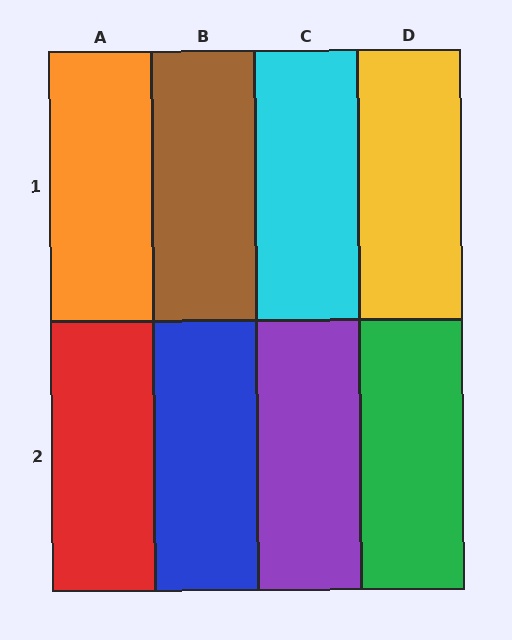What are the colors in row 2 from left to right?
Red, blue, purple, green.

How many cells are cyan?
1 cell is cyan.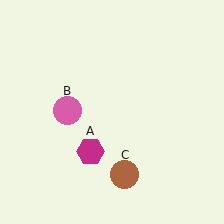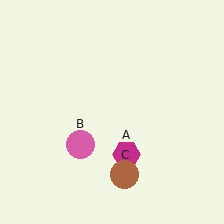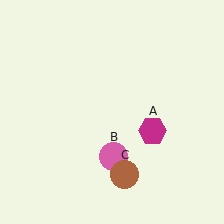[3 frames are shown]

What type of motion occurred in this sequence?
The magenta hexagon (object A), pink circle (object B) rotated counterclockwise around the center of the scene.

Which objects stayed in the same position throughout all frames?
Brown circle (object C) remained stationary.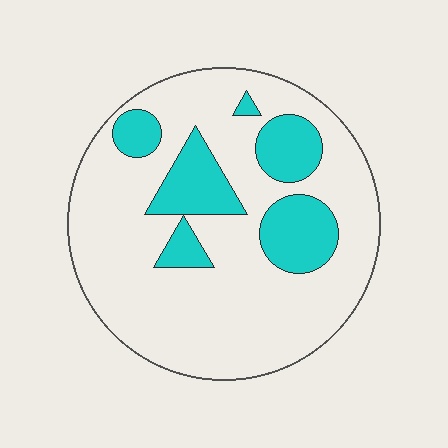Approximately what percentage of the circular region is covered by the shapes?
Approximately 25%.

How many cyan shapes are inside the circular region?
6.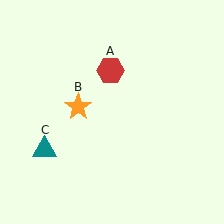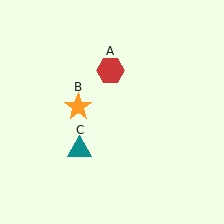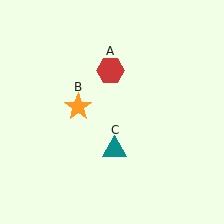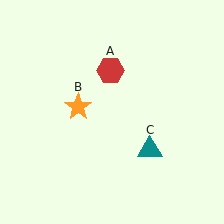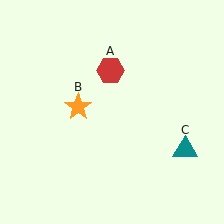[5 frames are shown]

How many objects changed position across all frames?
1 object changed position: teal triangle (object C).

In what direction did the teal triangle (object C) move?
The teal triangle (object C) moved right.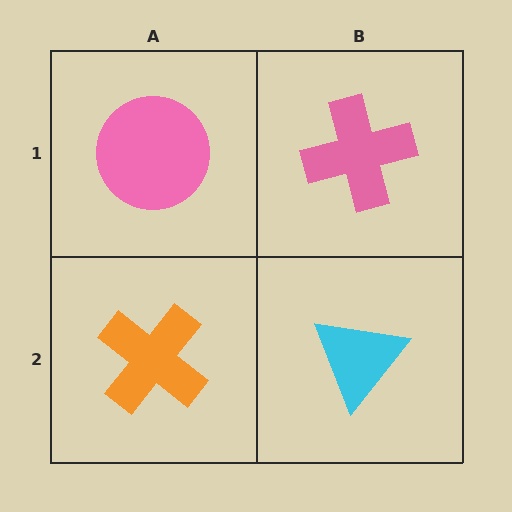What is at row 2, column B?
A cyan triangle.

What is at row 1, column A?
A pink circle.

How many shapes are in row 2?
2 shapes.